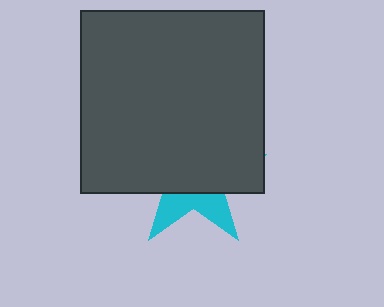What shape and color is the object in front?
The object in front is a dark gray square.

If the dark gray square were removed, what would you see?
You would see the complete cyan star.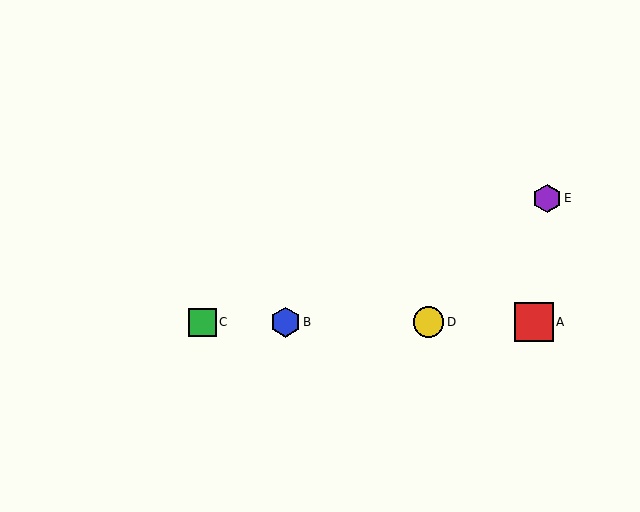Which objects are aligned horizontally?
Objects A, B, C, D are aligned horizontally.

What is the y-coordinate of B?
Object B is at y≈322.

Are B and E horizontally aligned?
No, B is at y≈322 and E is at y≈198.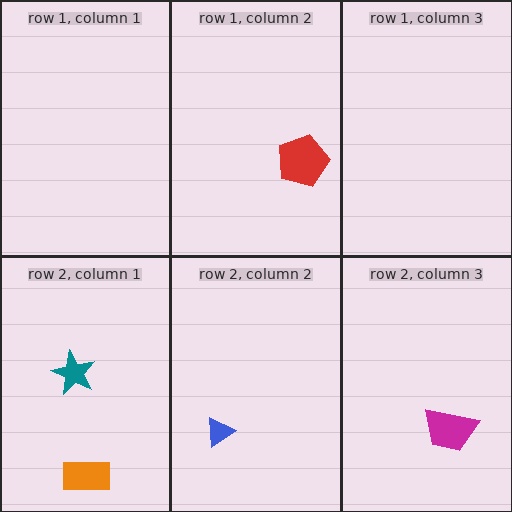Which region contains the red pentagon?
The row 1, column 2 region.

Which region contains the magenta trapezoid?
The row 2, column 3 region.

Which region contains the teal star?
The row 2, column 1 region.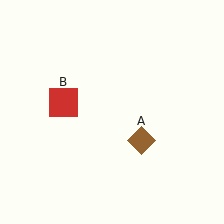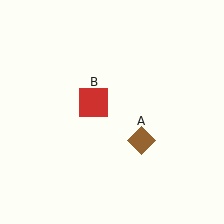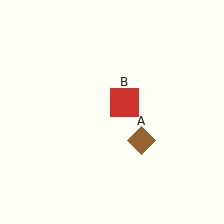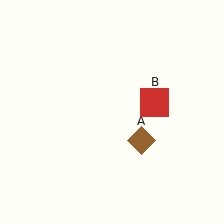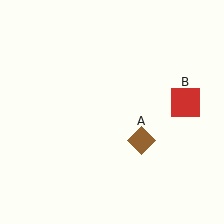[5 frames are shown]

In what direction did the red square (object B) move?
The red square (object B) moved right.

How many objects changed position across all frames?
1 object changed position: red square (object B).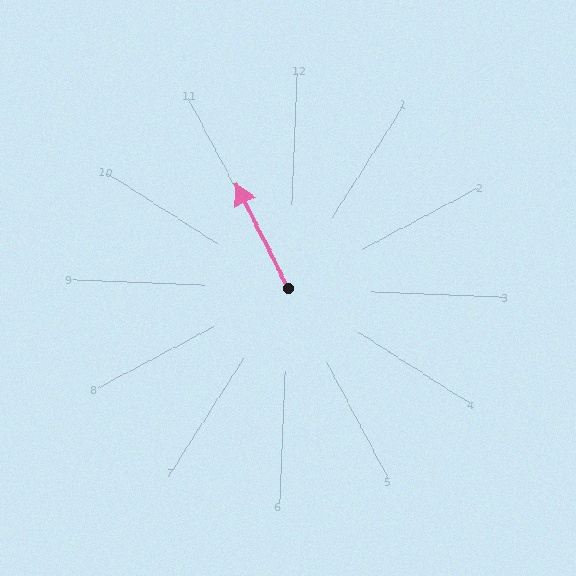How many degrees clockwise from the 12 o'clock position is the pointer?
Approximately 331 degrees.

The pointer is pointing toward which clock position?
Roughly 11 o'clock.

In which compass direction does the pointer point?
Northwest.